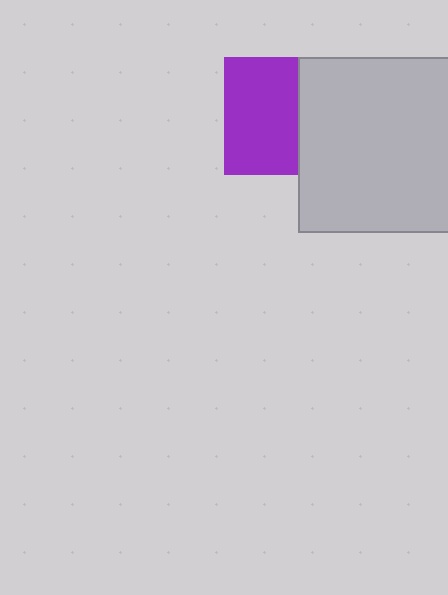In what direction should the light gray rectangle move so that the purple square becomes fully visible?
The light gray rectangle should move right. That is the shortest direction to clear the overlap and leave the purple square fully visible.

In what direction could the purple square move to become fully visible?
The purple square could move left. That would shift it out from behind the light gray rectangle entirely.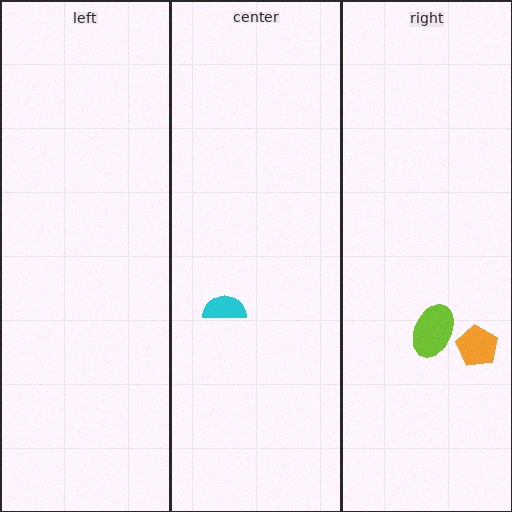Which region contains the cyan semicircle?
The center region.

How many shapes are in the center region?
1.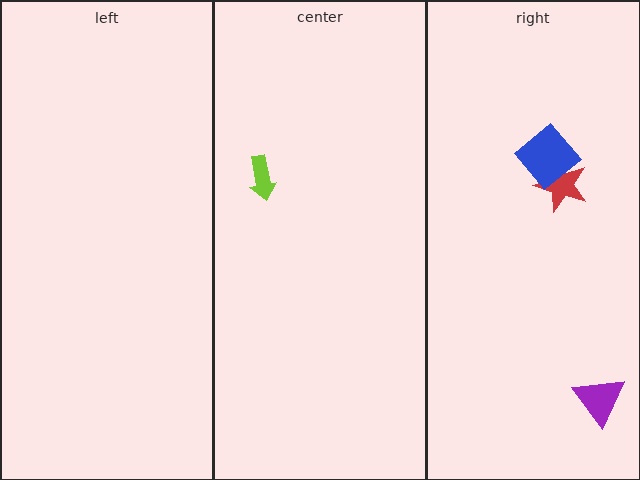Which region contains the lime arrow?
The center region.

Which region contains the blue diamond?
The right region.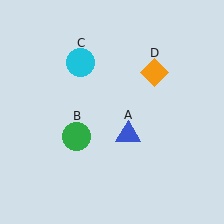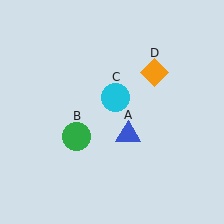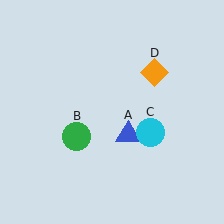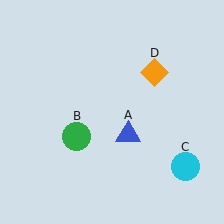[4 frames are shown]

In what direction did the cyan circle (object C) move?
The cyan circle (object C) moved down and to the right.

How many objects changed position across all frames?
1 object changed position: cyan circle (object C).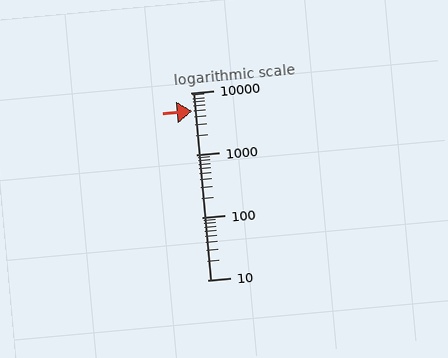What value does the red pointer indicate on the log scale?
The pointer indicates approximately 5100.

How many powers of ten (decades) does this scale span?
The scale spans 3 decades, from 10 to 10000.